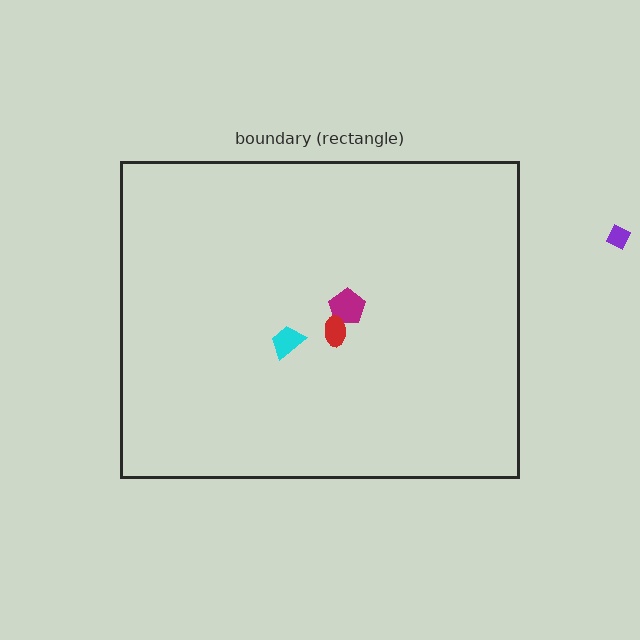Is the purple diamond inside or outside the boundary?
Outside.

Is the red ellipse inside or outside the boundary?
Inside.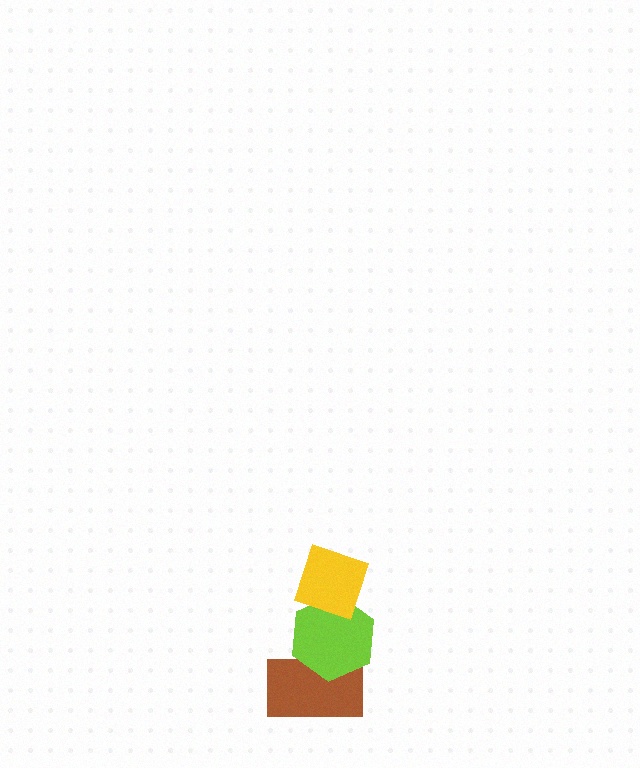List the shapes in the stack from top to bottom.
From top to bottom: the yellow diamond, the lime hexagon, the brown rectangle.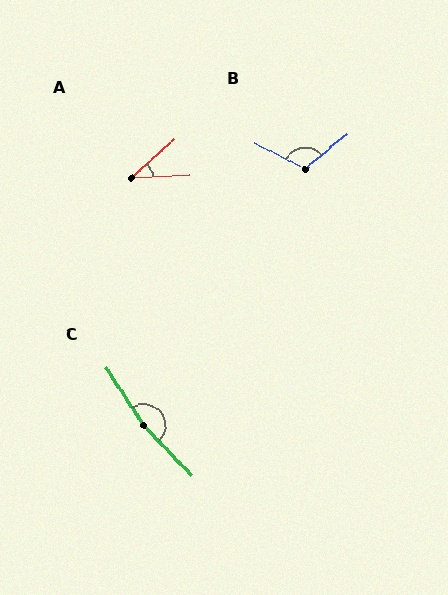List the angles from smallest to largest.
A (39°), B (112°), C (168°).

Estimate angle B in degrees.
Approximately 112 degrees.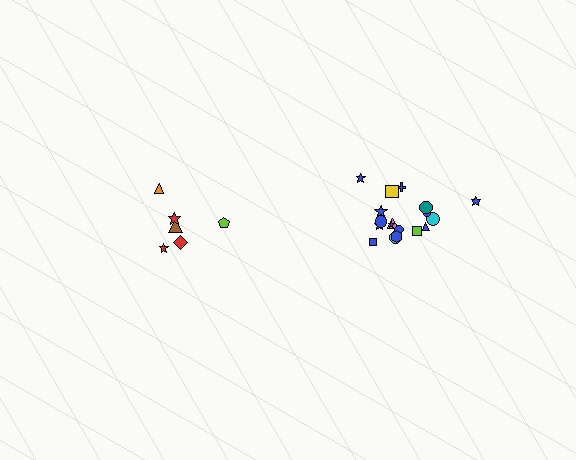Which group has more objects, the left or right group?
The right group.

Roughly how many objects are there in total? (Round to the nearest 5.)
Roughly 25 objects in total.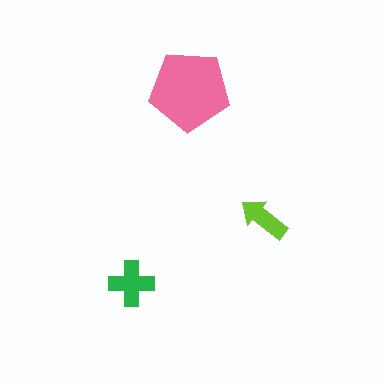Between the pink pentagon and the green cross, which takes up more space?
The pink pentagon.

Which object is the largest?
The pink pentagon.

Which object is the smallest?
The lime arrow.